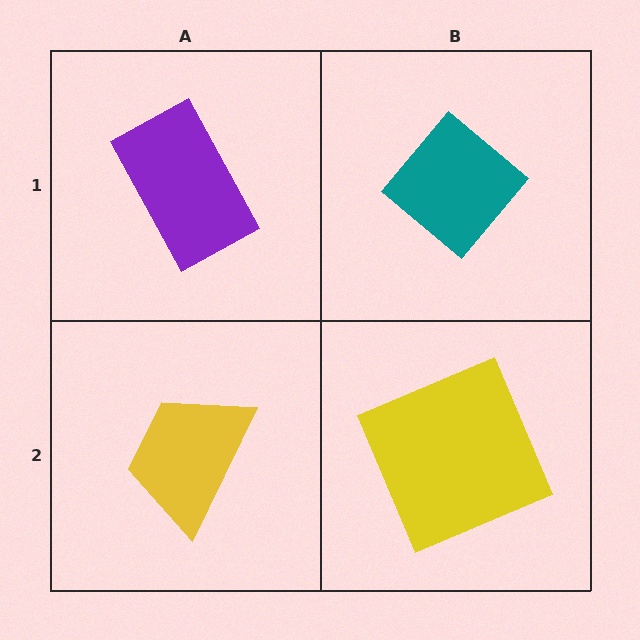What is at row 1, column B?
A teal diamond.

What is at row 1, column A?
A purple rectangle.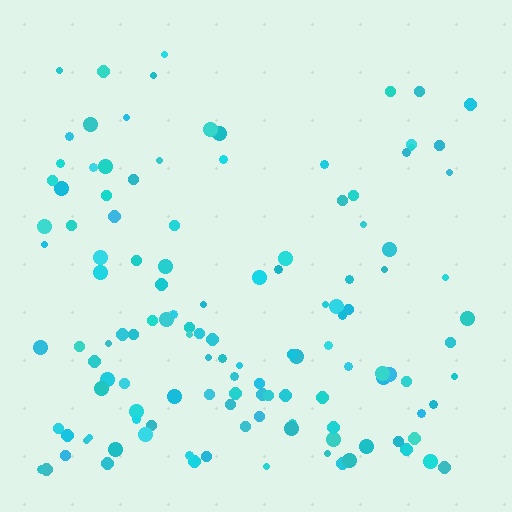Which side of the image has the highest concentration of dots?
The bottom.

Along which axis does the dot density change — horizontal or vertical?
Vertical.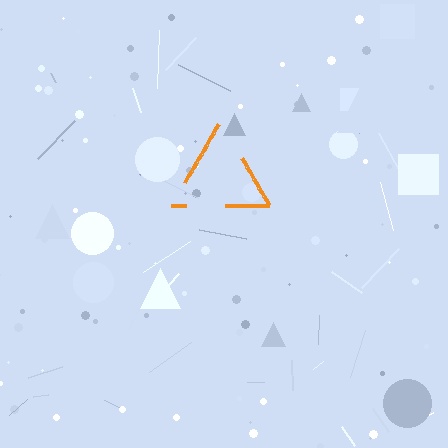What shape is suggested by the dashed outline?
The dashed outline suggests a triangle.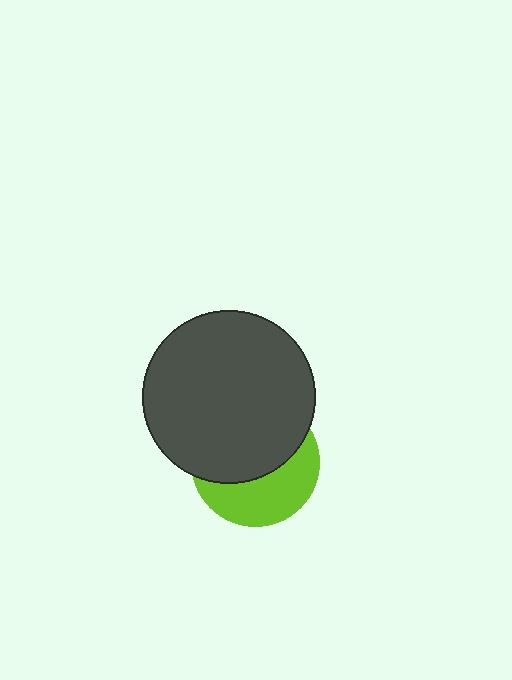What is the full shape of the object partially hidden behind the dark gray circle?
The partially hidden object is a lime circle.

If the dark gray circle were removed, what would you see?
You would see the complete lime circle.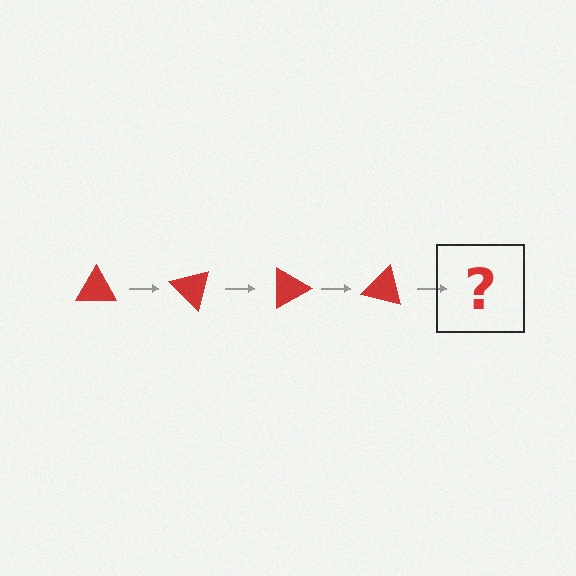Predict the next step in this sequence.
The next step is a red triangle rotated 180 degrees.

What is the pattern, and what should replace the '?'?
The pattern is that the triangle rotates 45 degrees each step. The '?' should be a red triangle rotated 180 degrees.